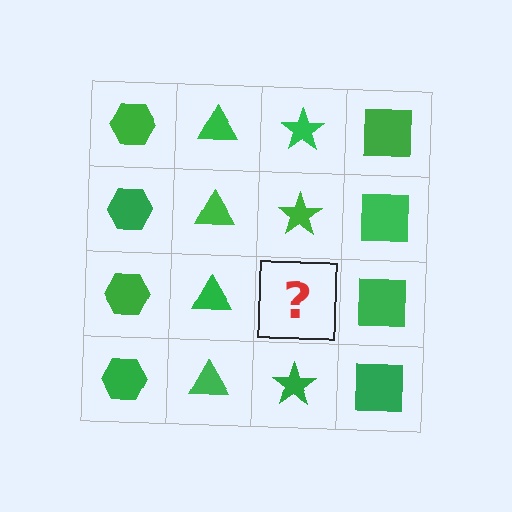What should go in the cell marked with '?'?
The missing cell should contain a green star.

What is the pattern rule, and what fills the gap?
The rule is that each column has a consistent shape. The gap should be filled with a green star.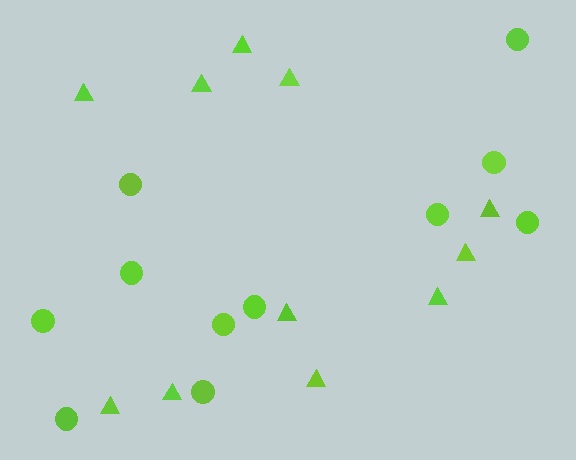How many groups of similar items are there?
There are 2 groups: one group of circles (11) and one group of triangles (11).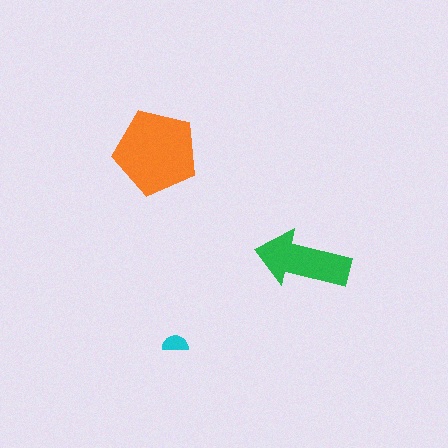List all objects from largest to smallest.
The orange pentagon, the green arrow, the cyan semicircle.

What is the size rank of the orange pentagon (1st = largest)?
1st.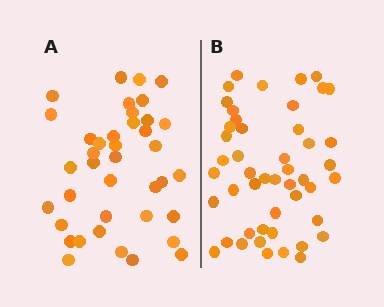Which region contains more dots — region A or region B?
Region B (the right region) has more dots.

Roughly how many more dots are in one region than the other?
Region B has roughly 8 or so more dots than region A.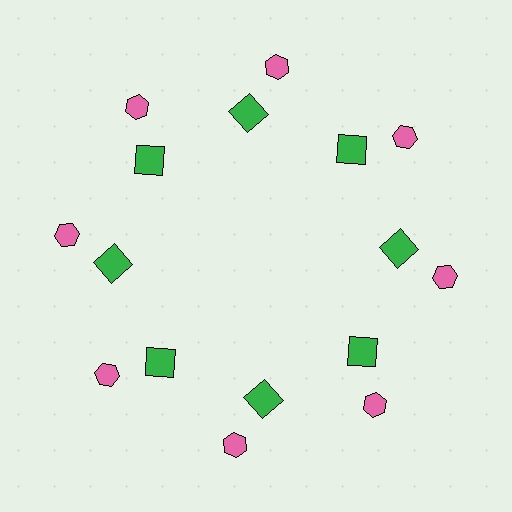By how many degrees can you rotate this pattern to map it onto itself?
The pattern maps onto itself every 45 degrees of rotation.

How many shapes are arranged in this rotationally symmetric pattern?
There are 16 shapes, arranged in 8 groups of 2.